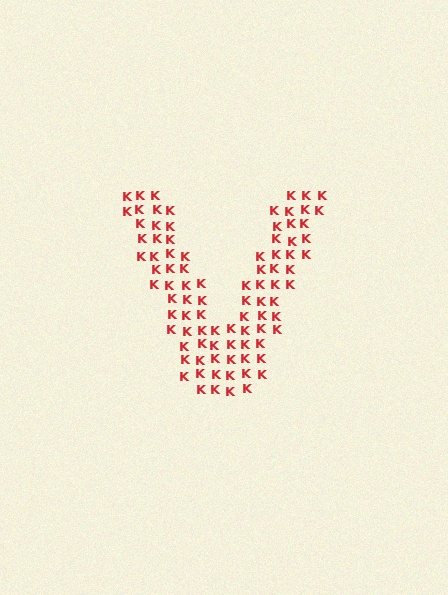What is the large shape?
The large shape is the letter V.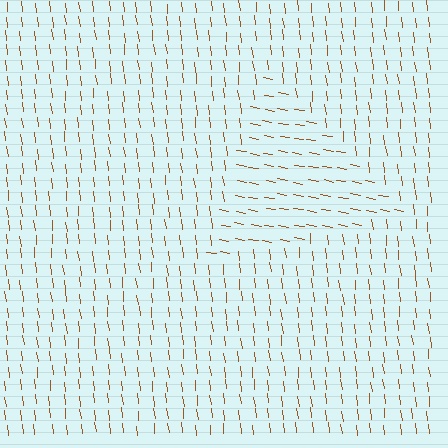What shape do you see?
I see a triangle.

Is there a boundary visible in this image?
Yes, there is a texture boundary formed by a change in line orientation.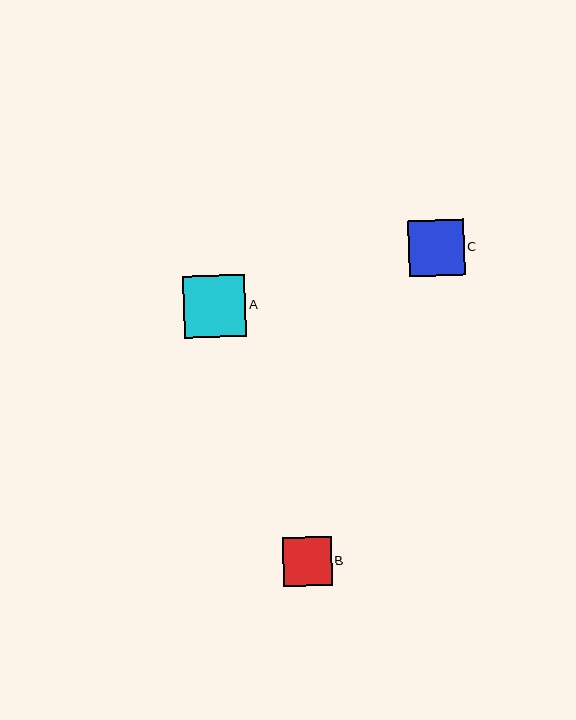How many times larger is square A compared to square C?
Square A is approximately 1.1 times the size of square C.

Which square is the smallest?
Square B is the smallest with a size of approximately 49 pixels.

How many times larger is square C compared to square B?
Square C is approximately 1.1 times the size of square B.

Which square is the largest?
Square A is the largest with a size of approximately 62 pixels.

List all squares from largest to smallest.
From largest to smallest: A, C, B.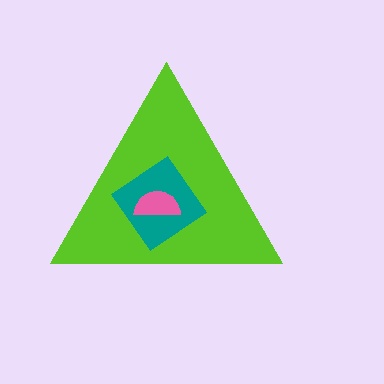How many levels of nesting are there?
3.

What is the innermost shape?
The pink semicircle.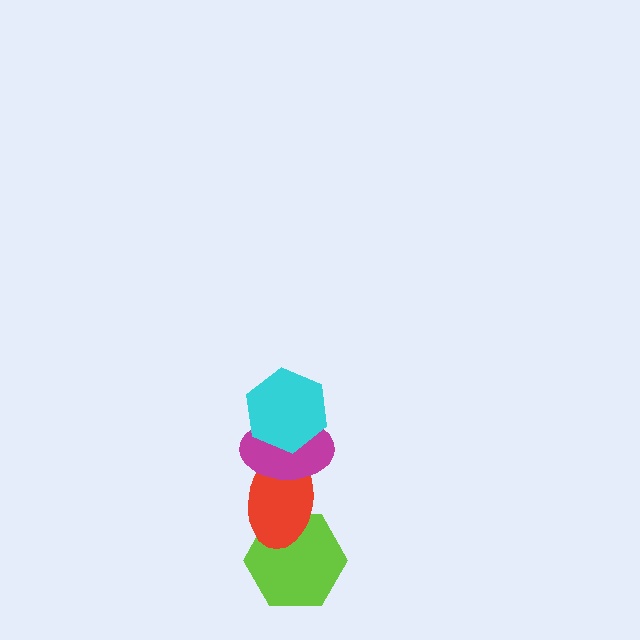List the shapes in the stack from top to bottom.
From top to bottom: the cyan hexagon, the magenta ellipse, the red ellipse, the lime hexagon.